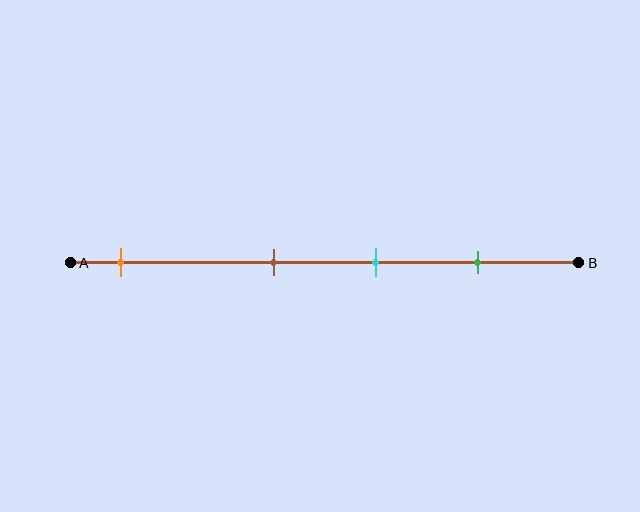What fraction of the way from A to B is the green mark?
The green mark is approximately 80% (0.8) of the way from A to B.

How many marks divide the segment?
There are 4 marks dividing the segment.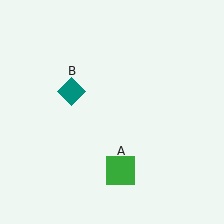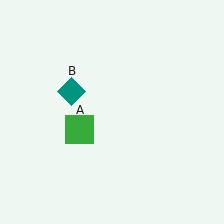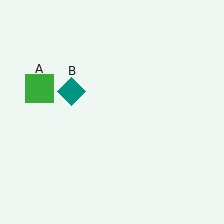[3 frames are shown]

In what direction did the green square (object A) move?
The green square (object A) moved up and to the left.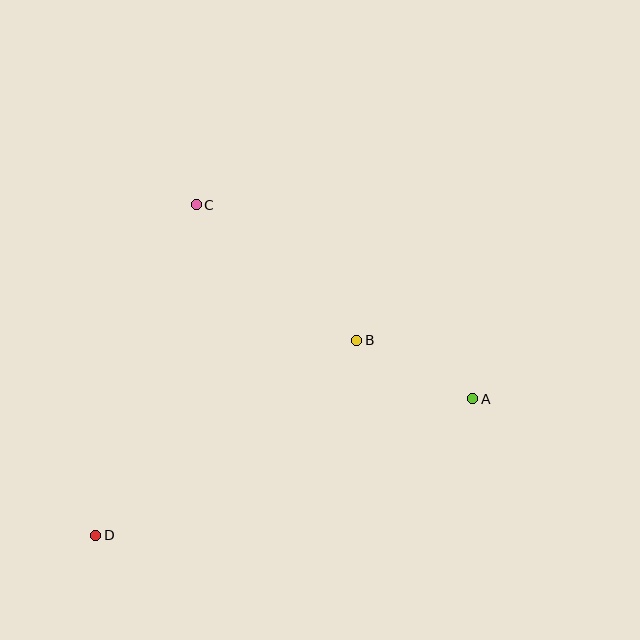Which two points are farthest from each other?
Points A and D are farthest from each other.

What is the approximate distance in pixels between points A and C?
The distance between A and C is approximately 337 pixels.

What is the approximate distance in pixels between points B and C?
The distance between B and C is approximately 210 pixels.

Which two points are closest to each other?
Points A and B are closest to each other.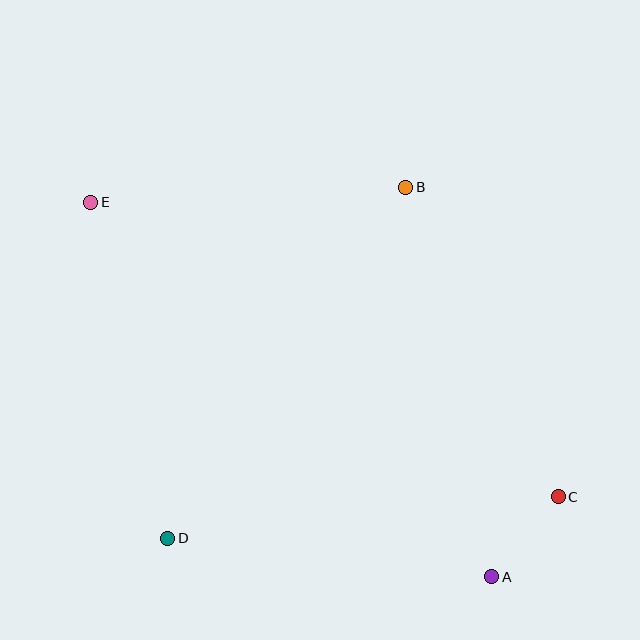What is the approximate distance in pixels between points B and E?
The distance between B and E is approximately 315 pixels.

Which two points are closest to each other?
Points A and C are closest to each other.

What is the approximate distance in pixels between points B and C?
The distance between B and C is approximately 345 pixels.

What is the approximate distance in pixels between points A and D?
The distance between A and D is approximately 326 pixels.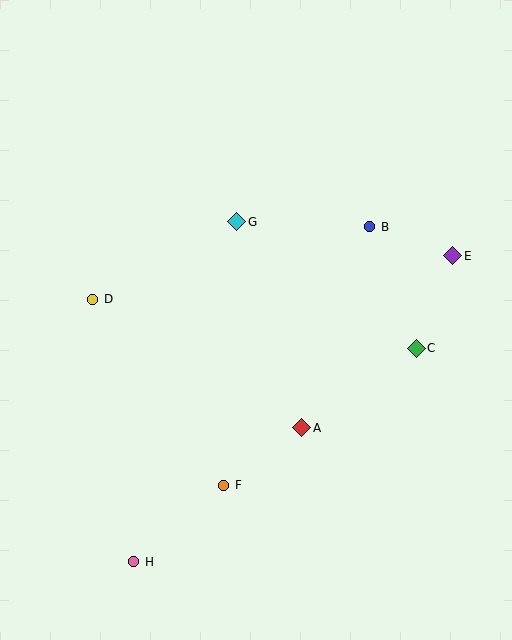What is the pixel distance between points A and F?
The distance between A and F is 97 pixels.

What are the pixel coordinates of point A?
Point A is at (302, 428).